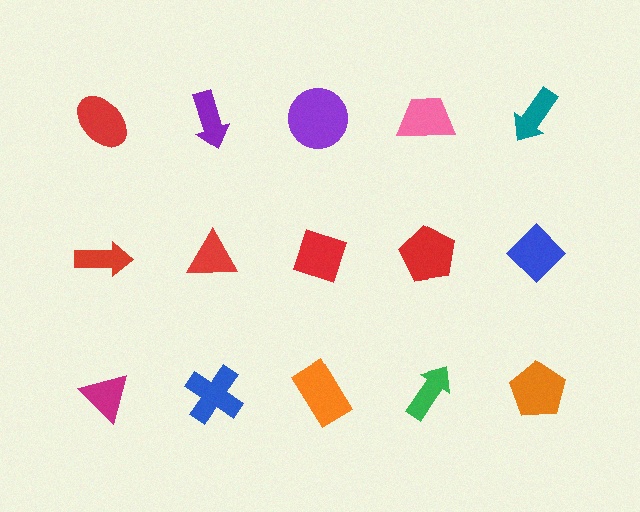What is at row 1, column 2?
A purple arrow.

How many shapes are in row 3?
5 shapes.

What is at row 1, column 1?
A red ellipse.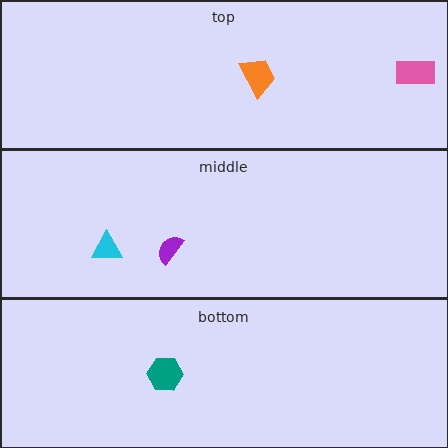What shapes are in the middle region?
The cyan triangle, the purple semicircle.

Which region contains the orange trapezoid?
The top region.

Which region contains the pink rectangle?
The top region.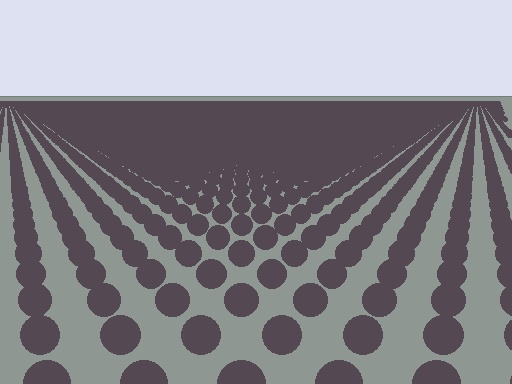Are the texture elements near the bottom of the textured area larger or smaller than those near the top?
Larger. Near the bottom, elements are closer to the viewer and appear at a bigger on-screen size.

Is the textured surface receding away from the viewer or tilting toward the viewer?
The surface is receding away from the viewer. Texture elements get smaller and denser toward the top.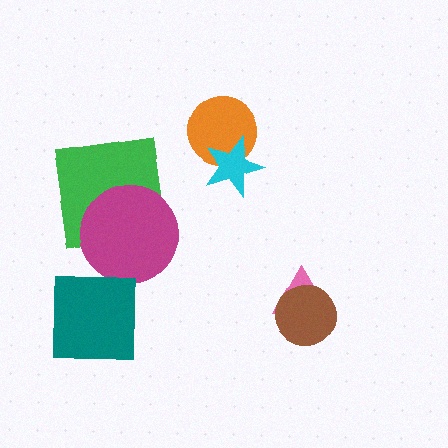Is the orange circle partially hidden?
Yes, it is partially covered by another shape.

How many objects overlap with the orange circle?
1 object overlaps with the orange circle.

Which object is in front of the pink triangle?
The brown circle is in front of the pink triangle.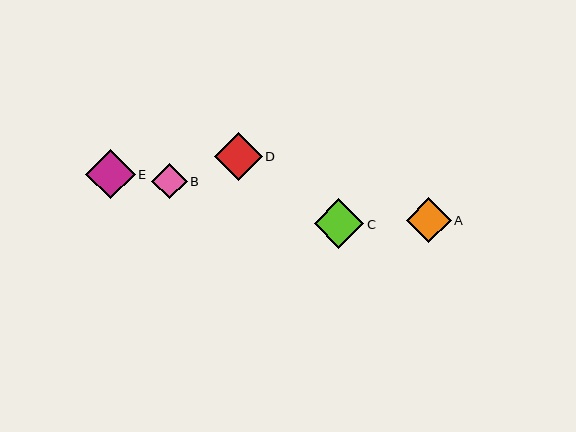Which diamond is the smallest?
Diamond B is the smallest with a size of approximately 36 pixels.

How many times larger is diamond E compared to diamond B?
Diamond E is approximately 1.4 times the size of diamond B.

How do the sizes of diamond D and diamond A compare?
Diamond D and diamond A are approximately the same size.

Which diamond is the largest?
Diamond C is the largest with a size of approximately 50 pixels.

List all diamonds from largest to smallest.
From largest to smallest: C, E, D, A, B.